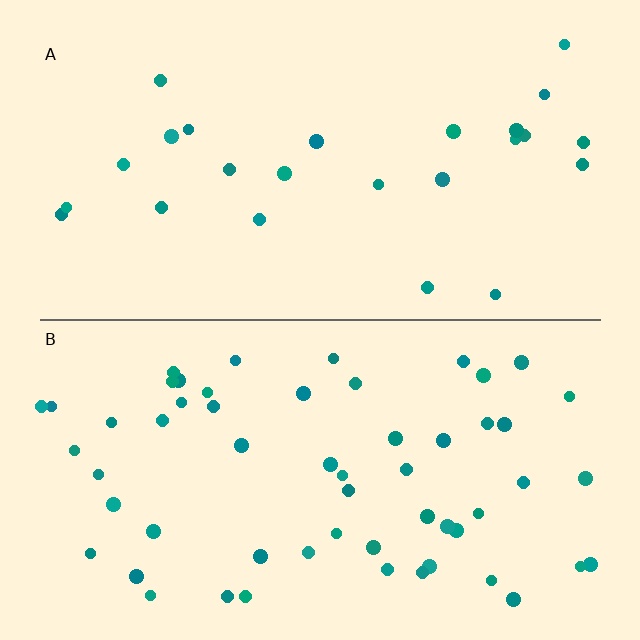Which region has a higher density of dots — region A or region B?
B (the bottom).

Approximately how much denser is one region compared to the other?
Approximately 2.3× — region B over region A.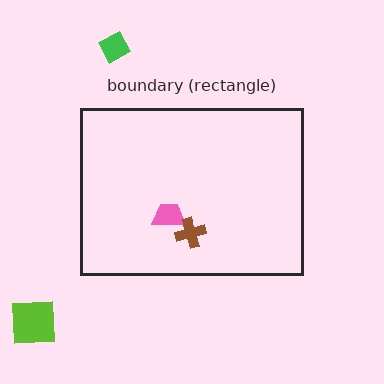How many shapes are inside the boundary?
2 inside, 2 outside.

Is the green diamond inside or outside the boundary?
Outside.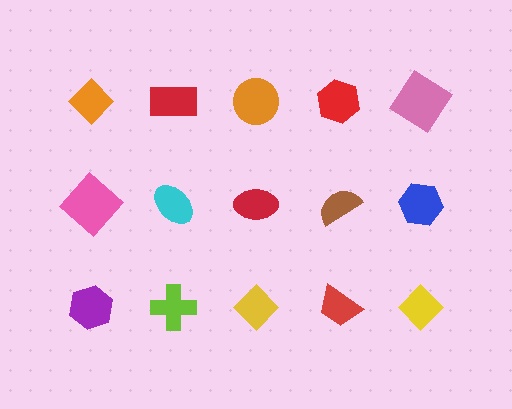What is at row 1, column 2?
A red rectangle.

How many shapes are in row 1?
5 shapes.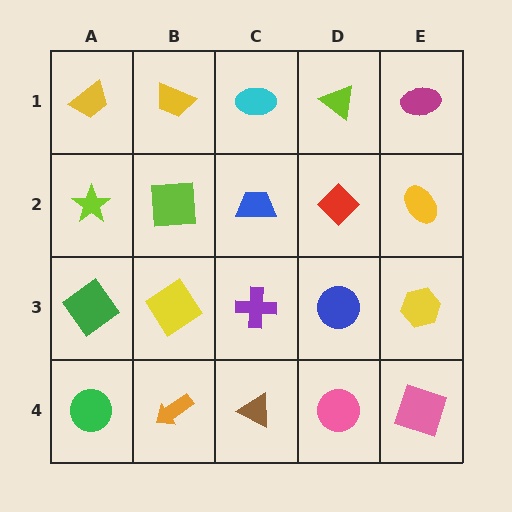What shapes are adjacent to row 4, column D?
A blue circle (row 3, column D), a brown triangle (row 4, column C), a pink square (row 4, column E).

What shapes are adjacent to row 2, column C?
A cyan ellipse (row 1, column C), a purple cross (row 3, column C), a lime square (row 2, column B), a red diamond (row 2, column D).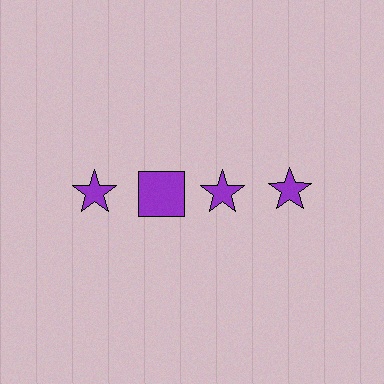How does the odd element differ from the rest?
It has a different shape: square instead of star.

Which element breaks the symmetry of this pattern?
The purple square in the top row, second from left column breaks the symmetry. All other shapes are purple stars.